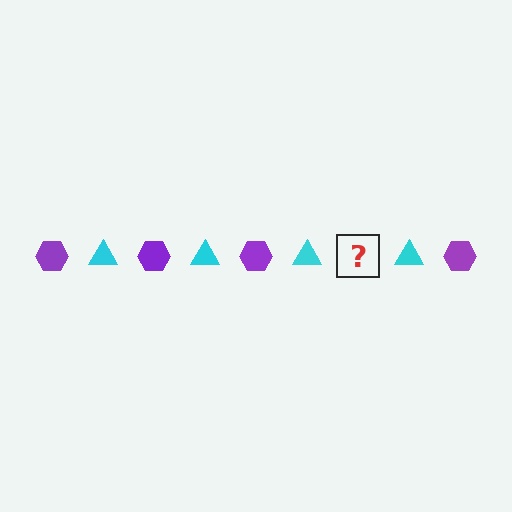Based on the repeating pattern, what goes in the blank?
The blank should be a purple hexagon.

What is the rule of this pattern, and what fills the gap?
The rule is that the pattern alternates between purple hexagon and cyan triangle. The gap should be filled with a purple hexagon.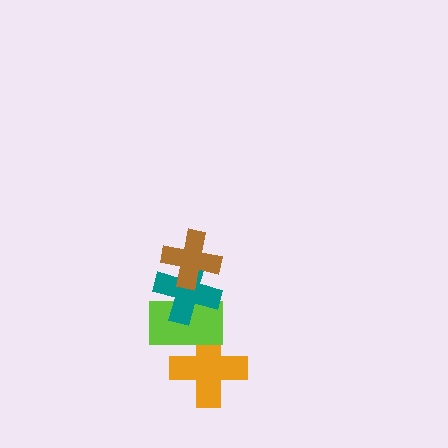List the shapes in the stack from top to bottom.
From top to bottom: the brown cross, the teal cross, the lime rectangle, the orange cross.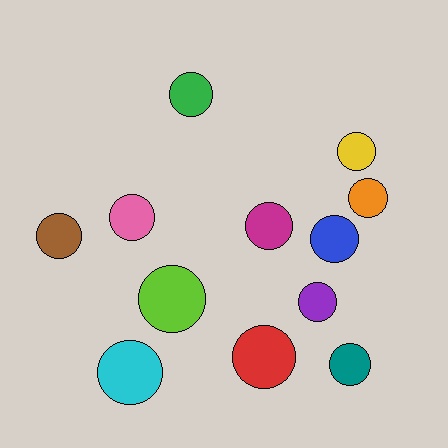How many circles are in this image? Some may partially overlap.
There are 12 circles.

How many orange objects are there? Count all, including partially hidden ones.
There is 1 orange object.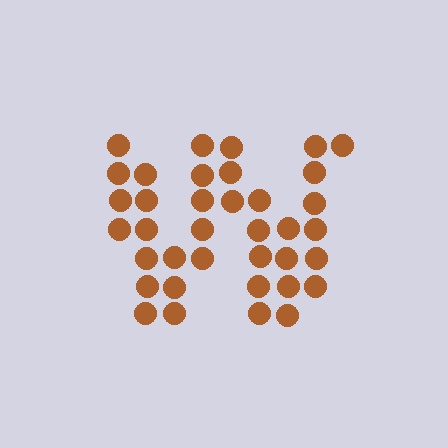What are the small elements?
The small elements are circles.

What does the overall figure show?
The overall figure shows the letter W.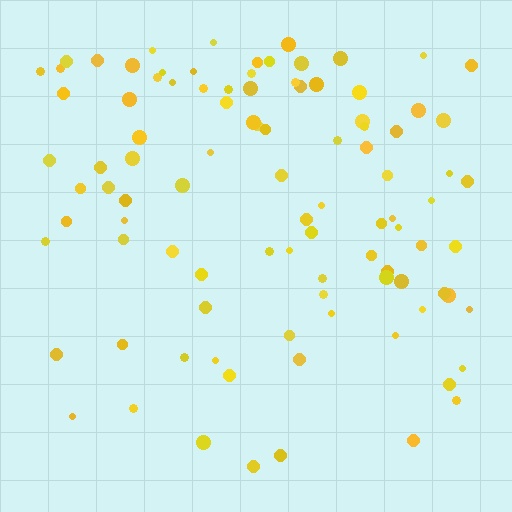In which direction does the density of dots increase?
From bottom to top, with the top side densest.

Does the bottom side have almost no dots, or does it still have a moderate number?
Still a moderate number, just noticeably fewer than the top.